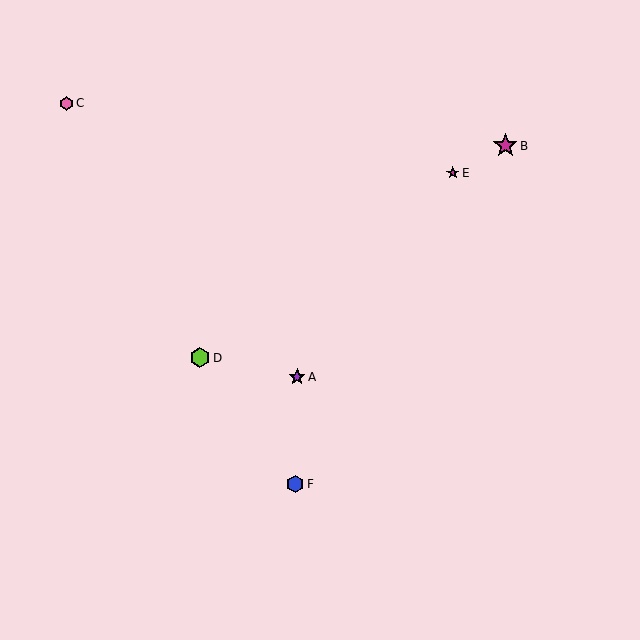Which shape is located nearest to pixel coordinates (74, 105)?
The pink hexagon (labeled C) at (67, 103) is nearest to that location.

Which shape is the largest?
The magenta star (labeled B) is the largest.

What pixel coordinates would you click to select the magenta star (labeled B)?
Click at (505, 146) to select the magenta star B.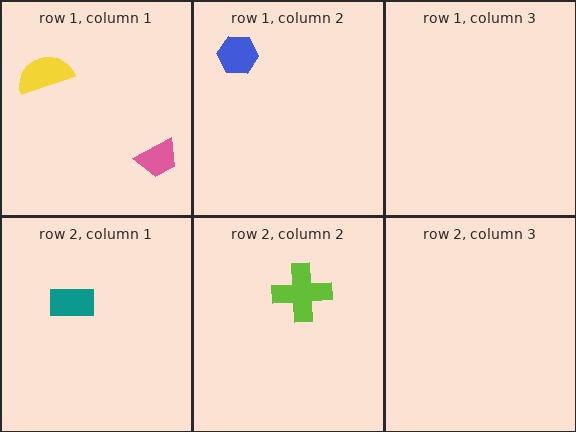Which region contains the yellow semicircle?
The row 1, column 1 region.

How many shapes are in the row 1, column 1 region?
2.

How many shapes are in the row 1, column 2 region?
1.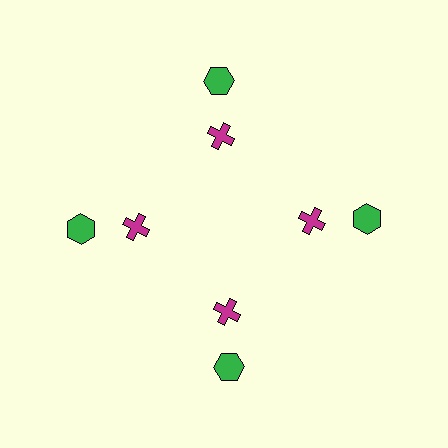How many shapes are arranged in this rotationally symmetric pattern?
There are 8 shapes, arranged in 4 groups of 2.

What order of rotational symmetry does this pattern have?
This pattern has 4-fold rotational symmetry.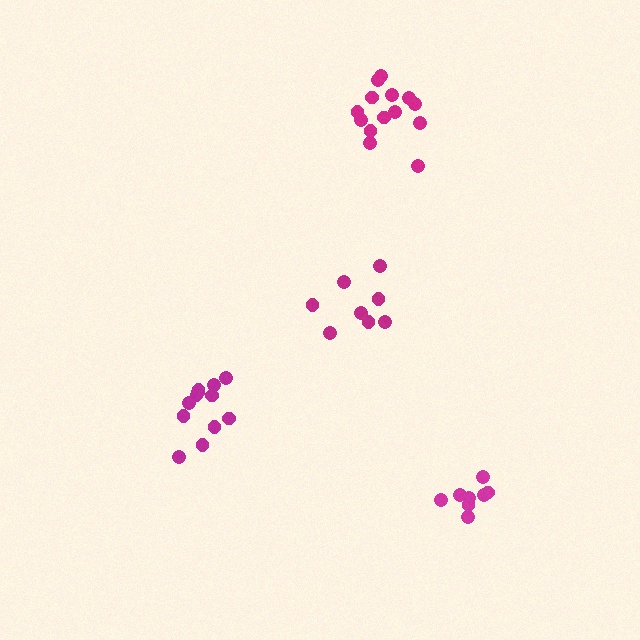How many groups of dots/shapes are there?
There are 4 groups.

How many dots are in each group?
Group 1: 14 dots, Group 2: 8 dots, Group 3: 12 dots, Group 4: 8 dots (42 total).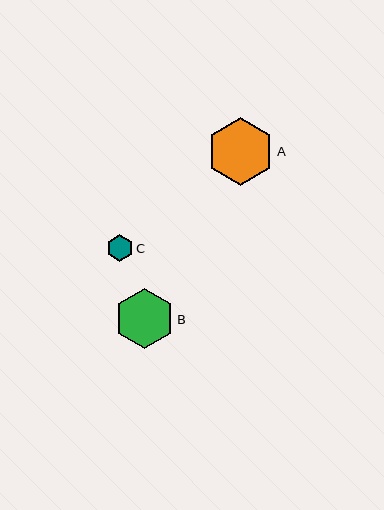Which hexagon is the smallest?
Hexagon C is the smallest with a size of approximately 27 pixels.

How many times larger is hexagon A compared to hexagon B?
Hexagon A is approximately 1.1 times the size of hexagon B.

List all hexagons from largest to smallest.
From largest to smallest: A, B, C.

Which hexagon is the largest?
Hexagon A is the largest with a size of approximately 68 pixels.